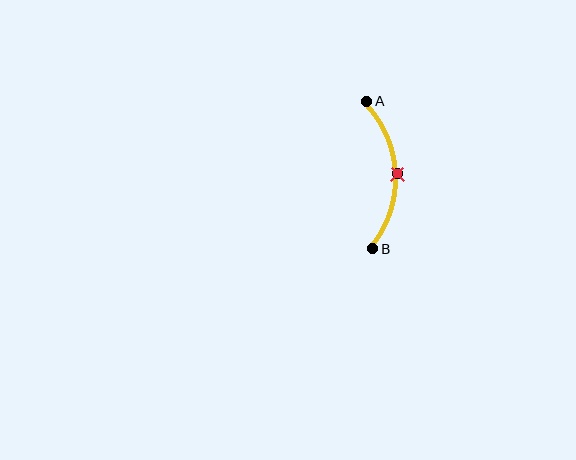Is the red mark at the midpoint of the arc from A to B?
Yes. The red mark lies on the arc at equal arc-length from both A and B — it is the arc midpoint.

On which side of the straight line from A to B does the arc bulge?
The arc bulges to the right of the straight line connecting A and B.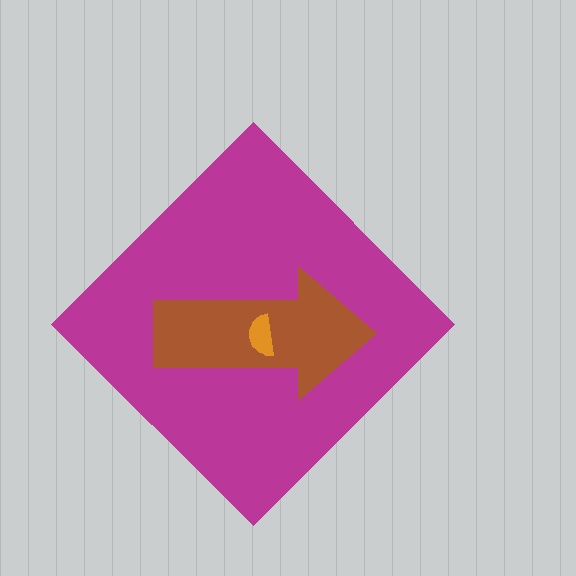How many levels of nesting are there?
3.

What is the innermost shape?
The orange semicircle.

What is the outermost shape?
The magenta diamond.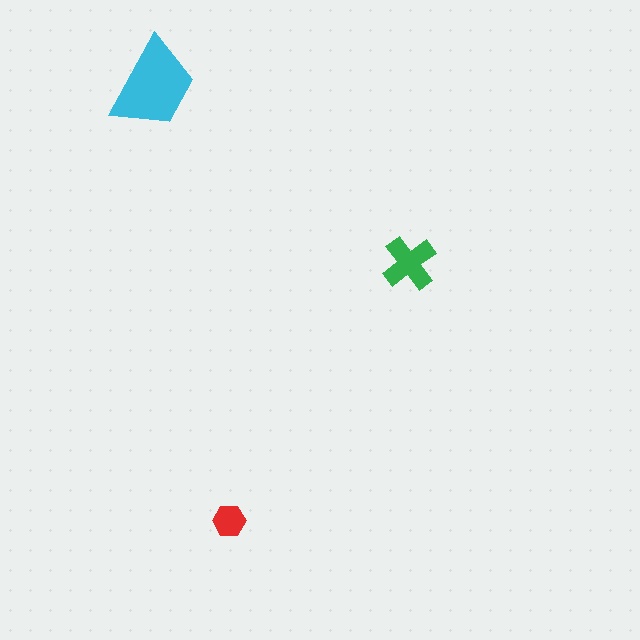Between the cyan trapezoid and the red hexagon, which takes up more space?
The cyan trapezoid.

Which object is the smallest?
The red hexagon.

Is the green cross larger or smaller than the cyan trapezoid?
Smaller.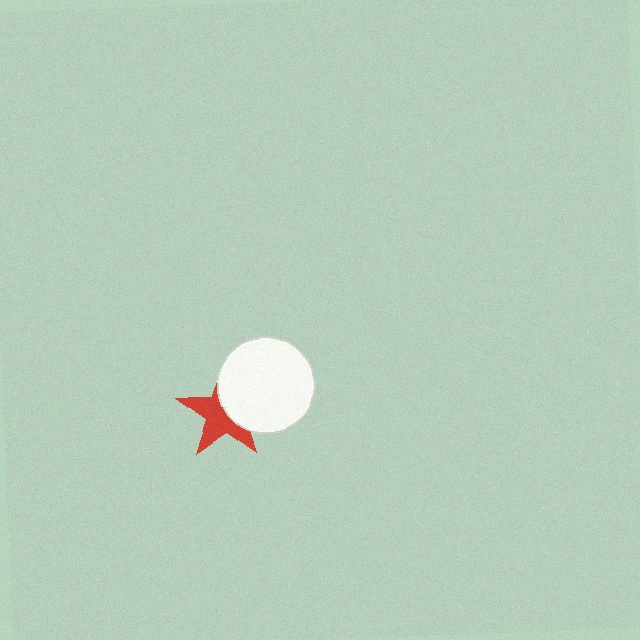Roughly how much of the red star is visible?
About half of it is visible (roughly 56%).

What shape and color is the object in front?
The object in front is a white circle.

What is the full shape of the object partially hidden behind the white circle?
The partially hidden object is a red star.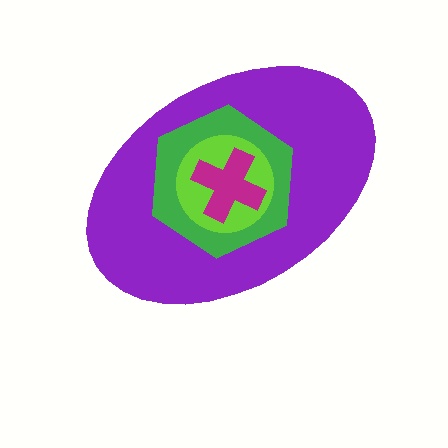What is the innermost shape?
The magenta cross.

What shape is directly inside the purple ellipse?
The green hexagon.